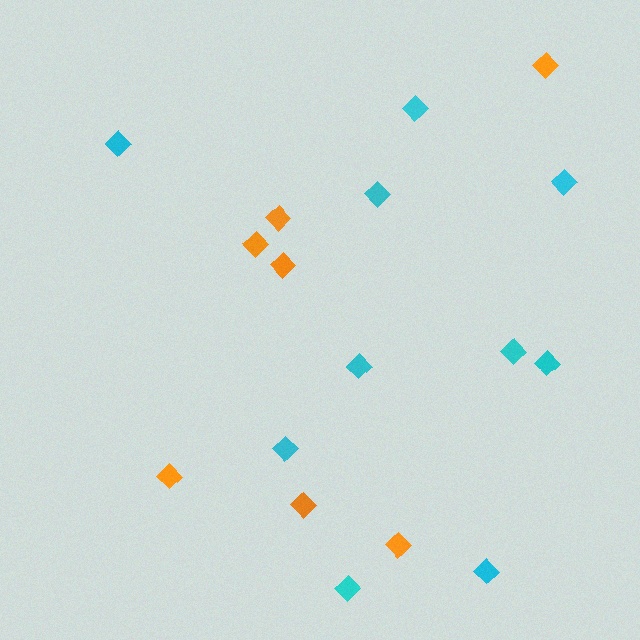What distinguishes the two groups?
There are 2 groups: one group of cyan diamonds (10) and one group of orange diamonds (7).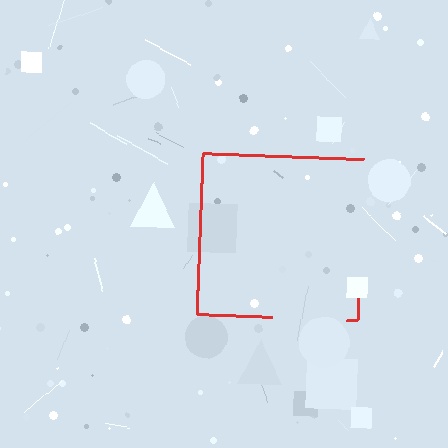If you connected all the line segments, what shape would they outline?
They would outline a square.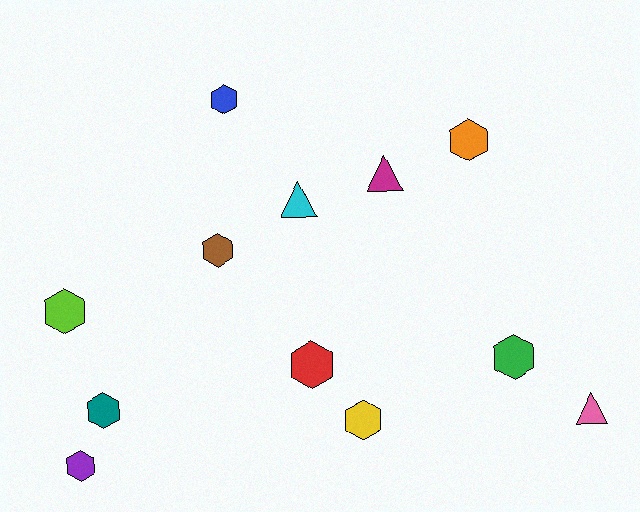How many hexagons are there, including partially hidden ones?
There are 9 hexagons.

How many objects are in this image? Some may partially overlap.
There are 12 objects.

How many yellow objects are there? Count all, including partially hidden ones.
There is 1 yellow object.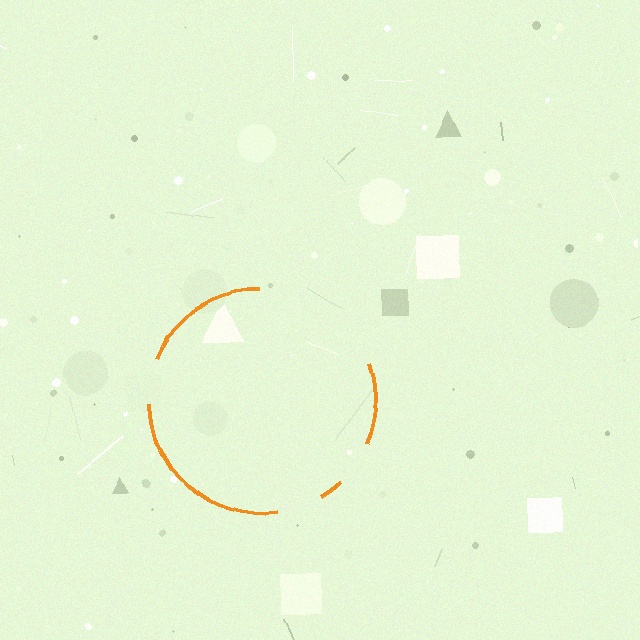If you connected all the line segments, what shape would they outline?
They would outline a circle.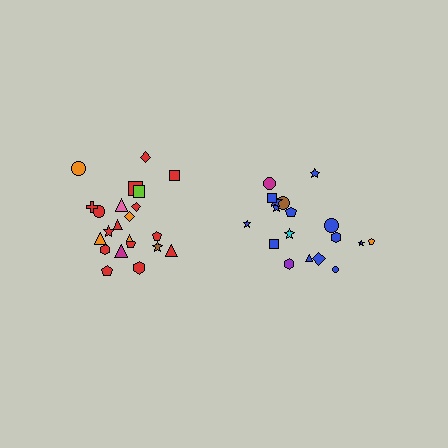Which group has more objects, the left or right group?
The left group.